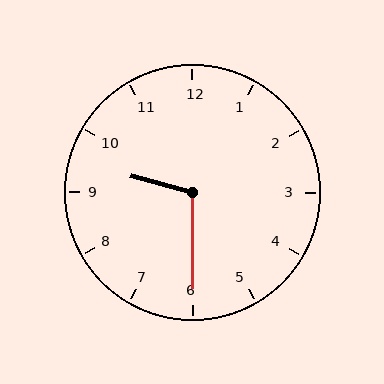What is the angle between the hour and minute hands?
Approximately 105 degrees.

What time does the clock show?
9:30.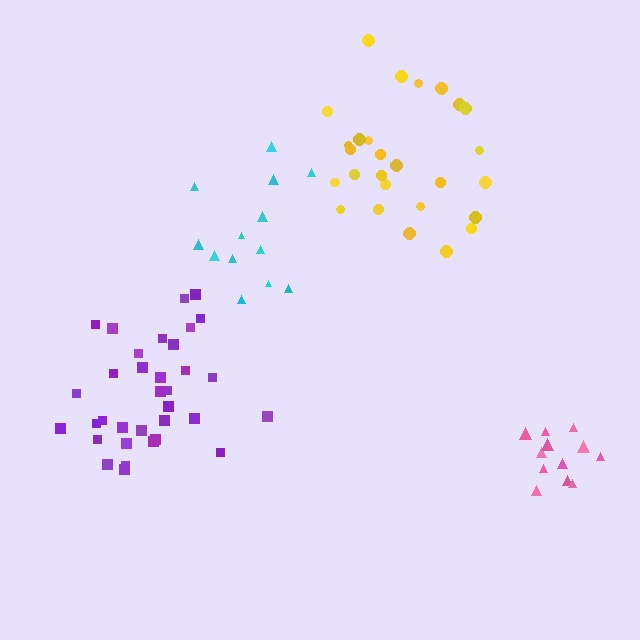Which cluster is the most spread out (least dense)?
Cyan.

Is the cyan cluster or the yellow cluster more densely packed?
Yellow.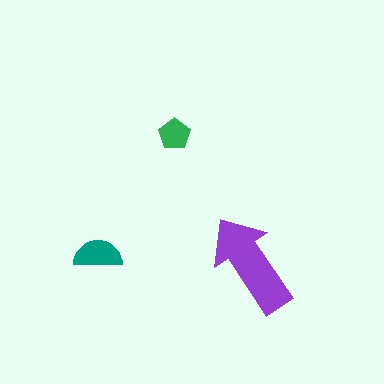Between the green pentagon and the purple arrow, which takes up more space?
The purple arrow.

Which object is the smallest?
The green pentagon.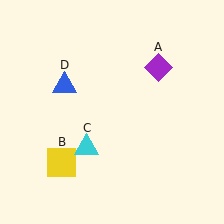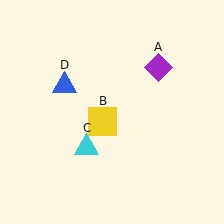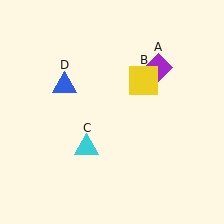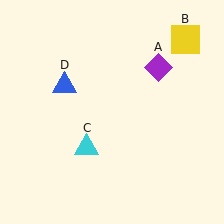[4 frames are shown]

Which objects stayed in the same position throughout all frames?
Purple diamond (object A) and cyan triangle (object C) and blue triangle (object D) remained stationary.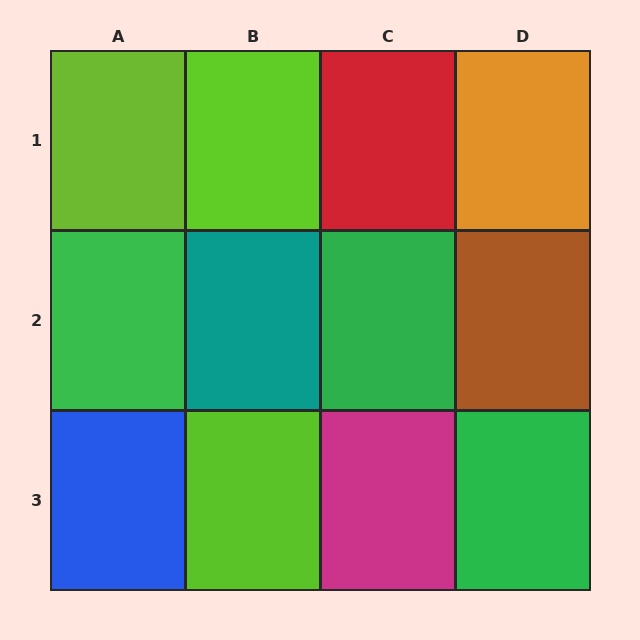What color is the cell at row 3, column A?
Blue.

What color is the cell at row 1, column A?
Lime.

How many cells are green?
3 cells are green.